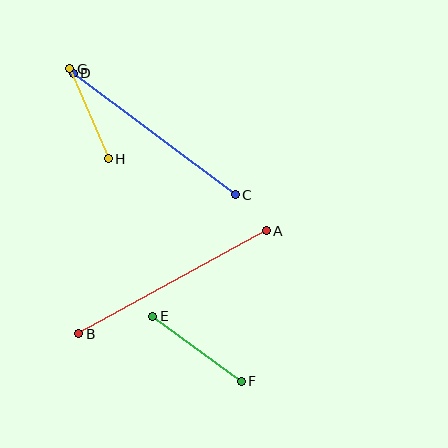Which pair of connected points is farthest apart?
Points A and B are farthest apart.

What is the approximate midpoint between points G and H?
The midpoint is at approximately (89, 114) pixels.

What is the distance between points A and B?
The distance is approximately 214 pixels.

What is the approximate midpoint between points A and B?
The midpoint is at approximately (173, 282) pixels.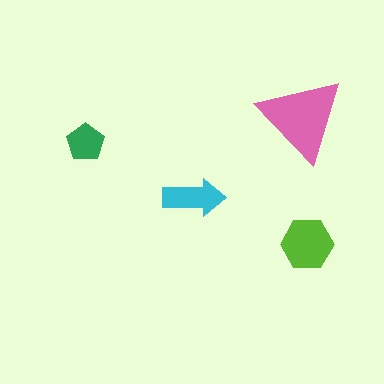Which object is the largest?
The pink triangle.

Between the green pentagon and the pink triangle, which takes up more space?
The pink triangle.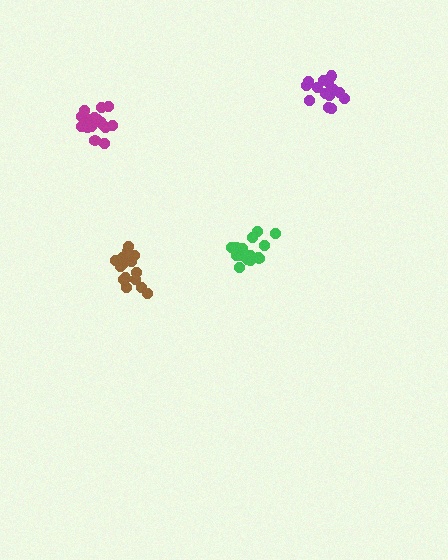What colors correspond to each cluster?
The clusters are colored: green, brown, purple, magenta.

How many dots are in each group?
Group 1: 17 dots, Group 2: 17 dots, Group 3: 15 dots, Group 4: 16 dots (65 total).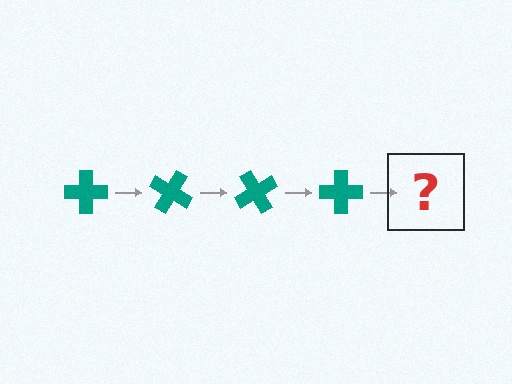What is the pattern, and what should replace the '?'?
The pattern is that the cross rotates 30 degrees each step. The '?' should be a teal cross rotated 120 degrees.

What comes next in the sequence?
The next element should be a teal cross rotated 120 degrees.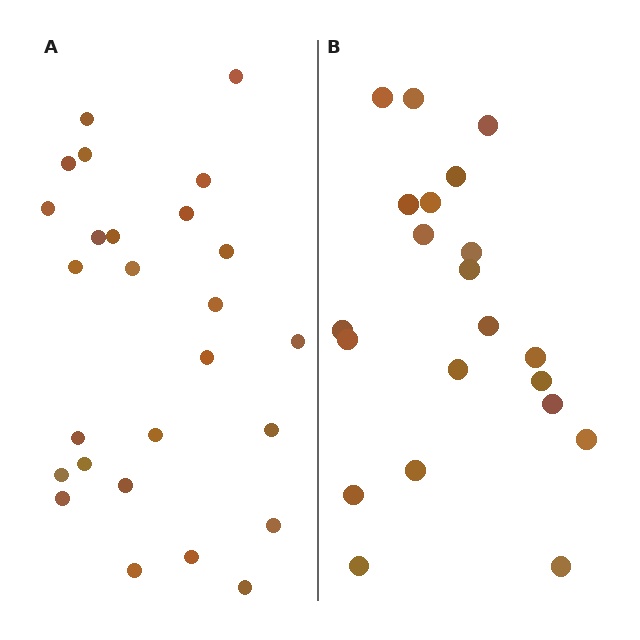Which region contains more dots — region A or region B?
Region A (the left region) has more dots.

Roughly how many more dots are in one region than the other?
Region A has about 5 more dots than region B.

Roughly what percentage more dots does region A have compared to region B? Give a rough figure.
About 25% more.